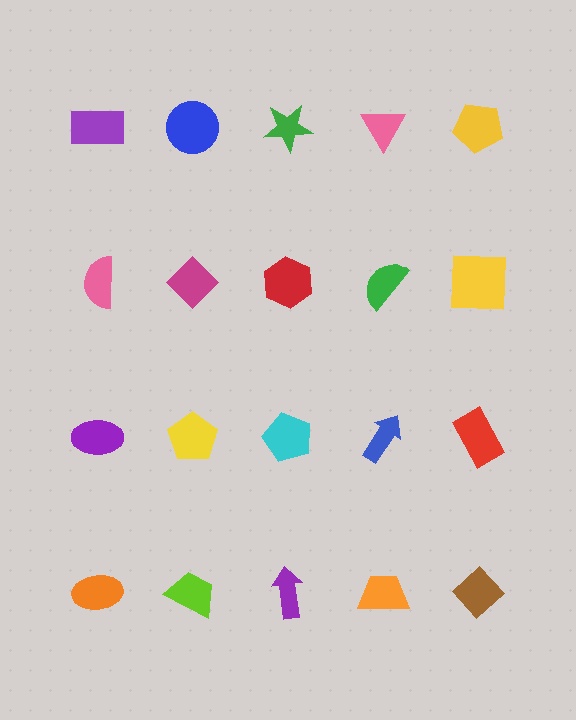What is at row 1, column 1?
A purple rectangle.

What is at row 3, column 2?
A yellow pentagon.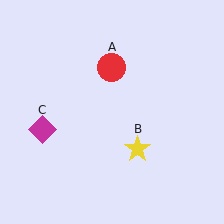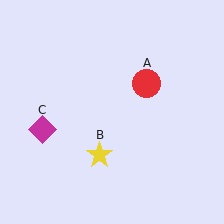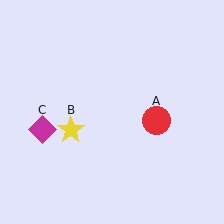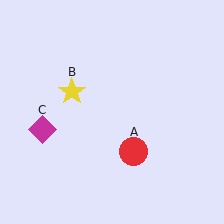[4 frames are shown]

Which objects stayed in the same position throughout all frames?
Magenta diamond (object C) remained stationary.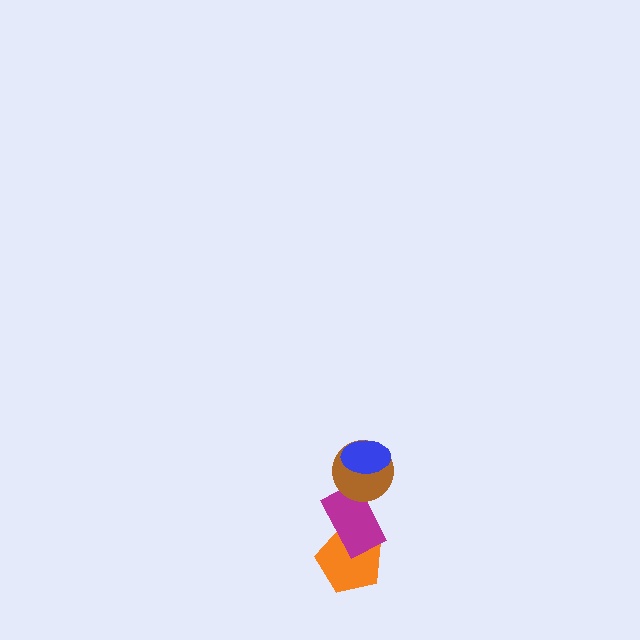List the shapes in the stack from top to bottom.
From top to bottom: the blue ellipse, the brown circle, the magenta rectangle, the orange pentagon.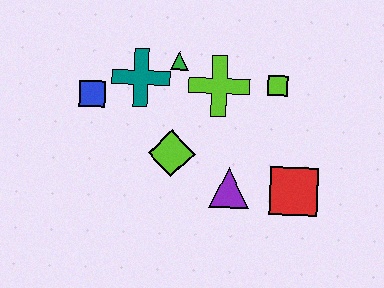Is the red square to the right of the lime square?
Yes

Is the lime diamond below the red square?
No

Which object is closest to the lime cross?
The green triangle is closest to the lime cross.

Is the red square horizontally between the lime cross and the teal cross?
No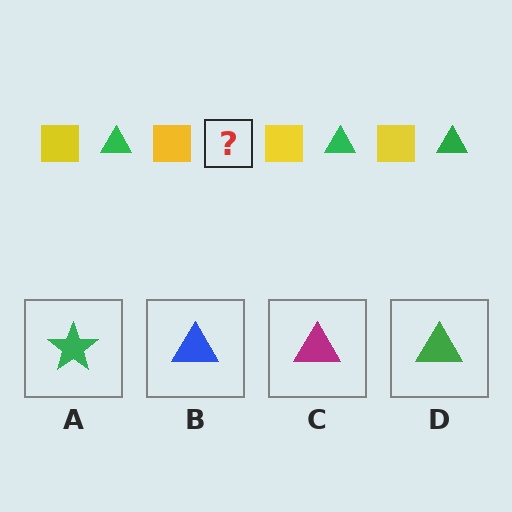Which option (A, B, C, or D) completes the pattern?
D.